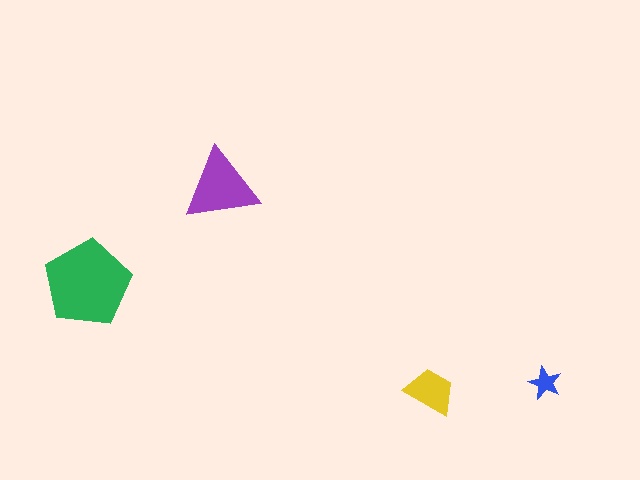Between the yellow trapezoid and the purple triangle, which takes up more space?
The purple triangle.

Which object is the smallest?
The blue star.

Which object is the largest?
The green pentagon.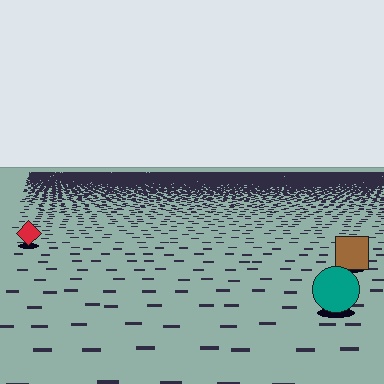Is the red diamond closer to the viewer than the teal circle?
No. The teal circle is closer — you can tell from the texture gradient: the ground texture is coarser near it.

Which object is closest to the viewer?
The teal circle is closest. The texture marks near it are larger and more spread out.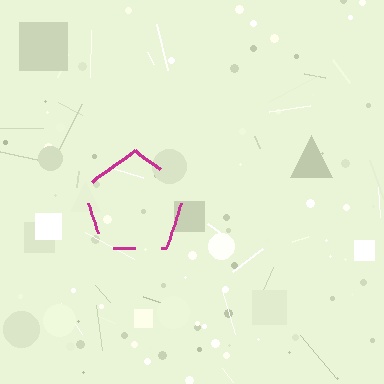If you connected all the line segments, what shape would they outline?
They would outline a pentagon.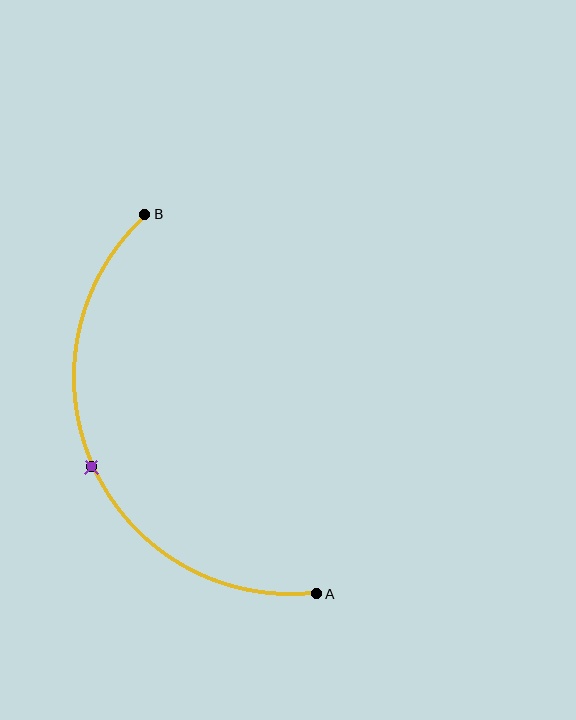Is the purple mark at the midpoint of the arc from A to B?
Yes. The purple mark lies on the arc at equal arc-length from both A and B — it is the arc midpoint.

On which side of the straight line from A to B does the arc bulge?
The arc bulges to the left of the straight line connecting A and B.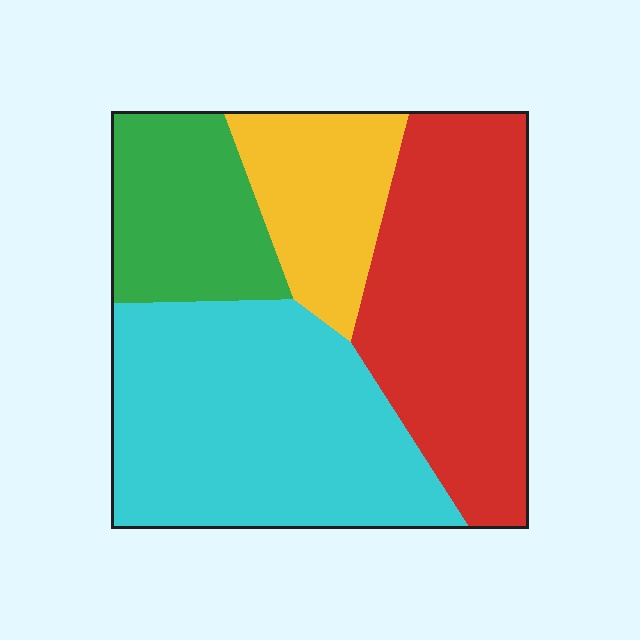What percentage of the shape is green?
Green takes up about one sixth (1/6) of the shape.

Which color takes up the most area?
Cyan, at roughly 35%.